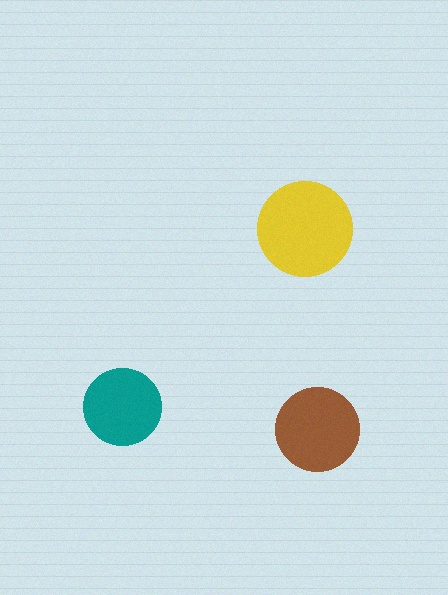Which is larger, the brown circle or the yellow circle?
The yellow one.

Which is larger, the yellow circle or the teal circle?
The yellow one.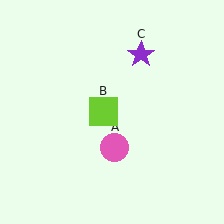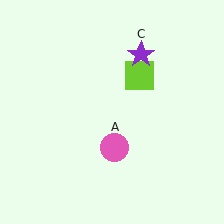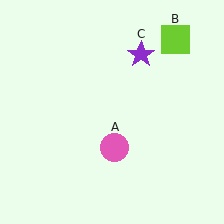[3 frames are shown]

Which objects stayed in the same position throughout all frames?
Pink circle (object A) and purple star (object C) remained stationary.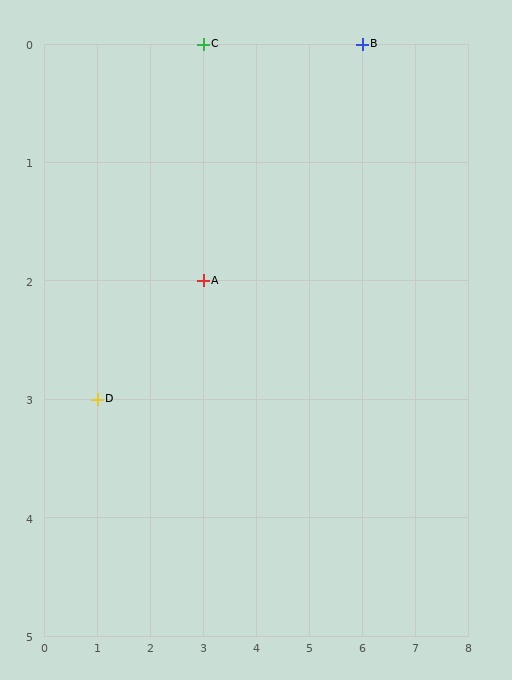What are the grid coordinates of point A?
Point A is at grid coordinates (3, 2).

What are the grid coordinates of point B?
Point B is at grid coordinates (6, 0).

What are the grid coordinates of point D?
Point D is at grid coordinates (1, 3).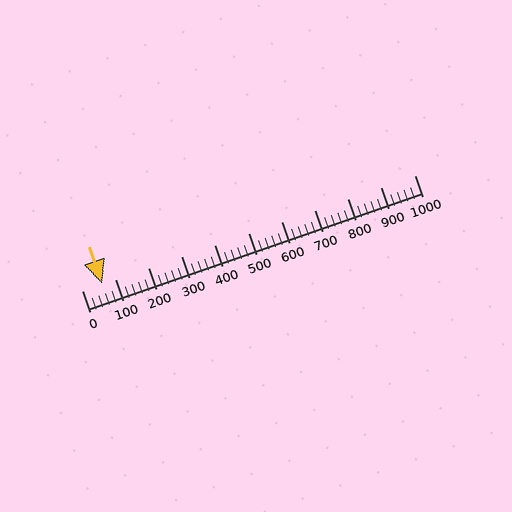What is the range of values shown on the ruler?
The ruler shows values from 0 to 1000.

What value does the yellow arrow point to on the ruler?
The yellow arrow points to approximately 62.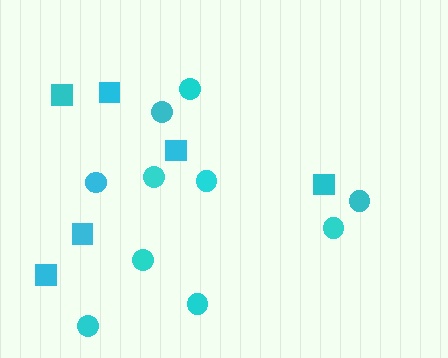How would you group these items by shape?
There are 2 groups: one group of circles (10) and one group of squares (6).